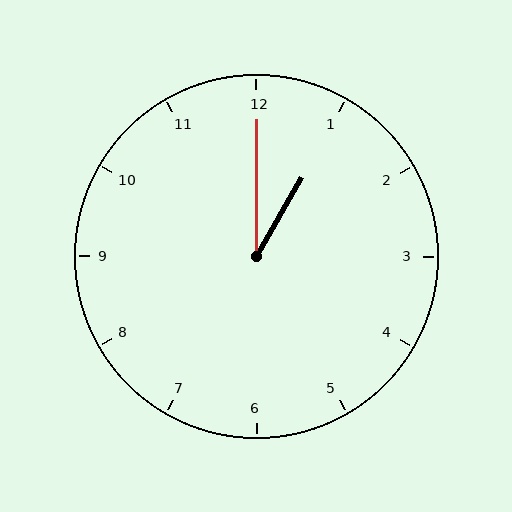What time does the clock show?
1:00.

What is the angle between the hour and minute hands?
Approximately 30 degrees.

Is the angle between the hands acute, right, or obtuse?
It is acute.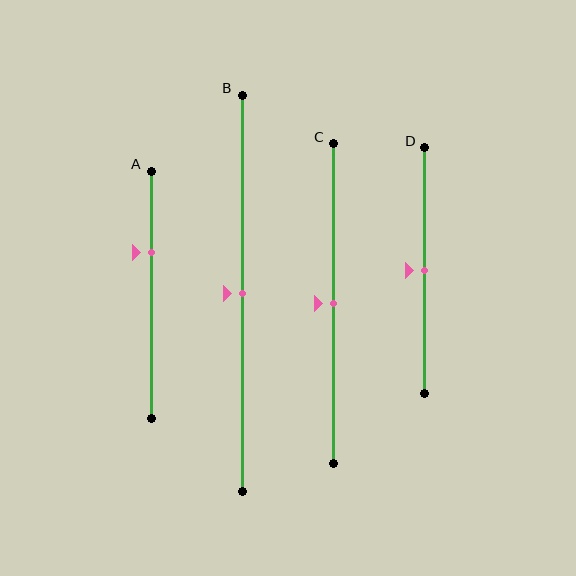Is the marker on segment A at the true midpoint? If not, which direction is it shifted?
No, the marker on segment A is shifted upward by about 17% of the segment length.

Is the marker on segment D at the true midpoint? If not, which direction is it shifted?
Yes, the marker on segment D is at the true midpoint.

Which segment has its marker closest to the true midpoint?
Segment B has its marker closest to the true midpoint.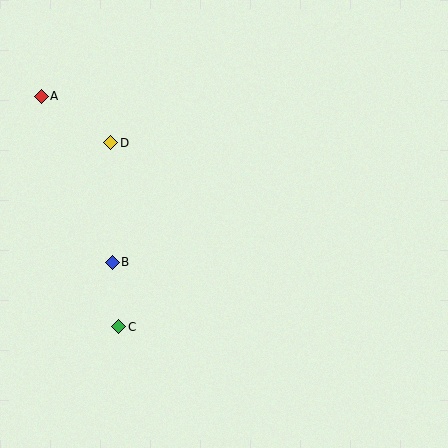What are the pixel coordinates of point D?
Point D is at (111, 143).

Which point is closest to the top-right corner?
Point D is closest to the top-right corner.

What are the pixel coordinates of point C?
Point C is at (119, 327).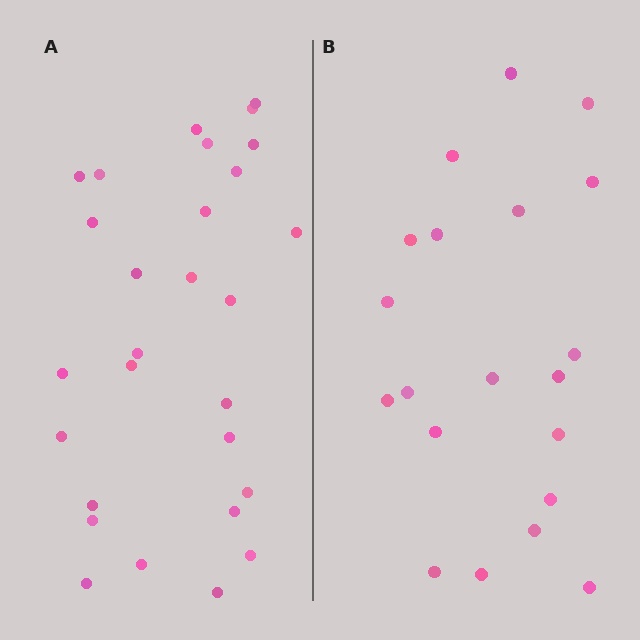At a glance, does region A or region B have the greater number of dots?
Region A (the left region) has more dots.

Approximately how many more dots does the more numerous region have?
Region A has roughly 8 or so more dots than region B.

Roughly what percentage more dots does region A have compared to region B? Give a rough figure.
About 40% more.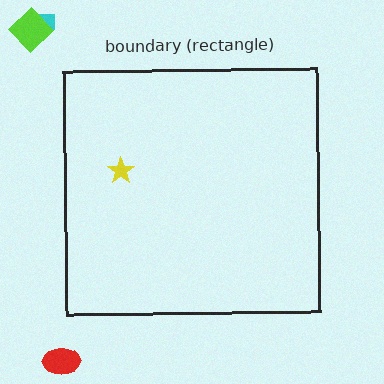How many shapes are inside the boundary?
1 inside, 3 outside.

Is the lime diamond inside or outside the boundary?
Outside.